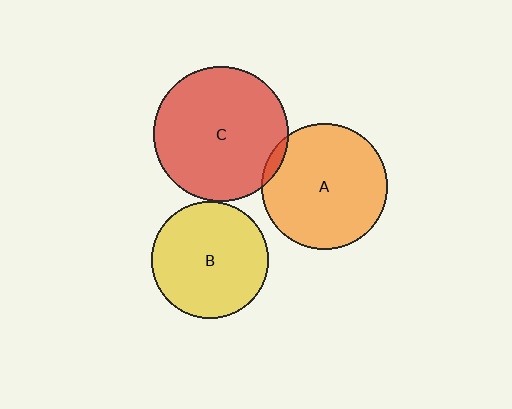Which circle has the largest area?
Circle C (red).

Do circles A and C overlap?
Yes.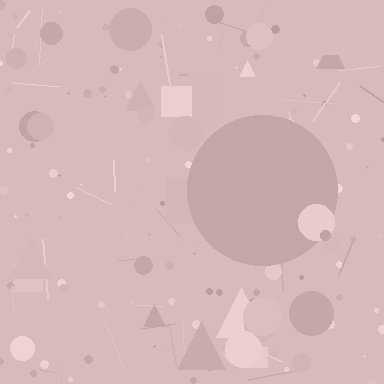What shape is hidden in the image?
A circle is hidden in the image.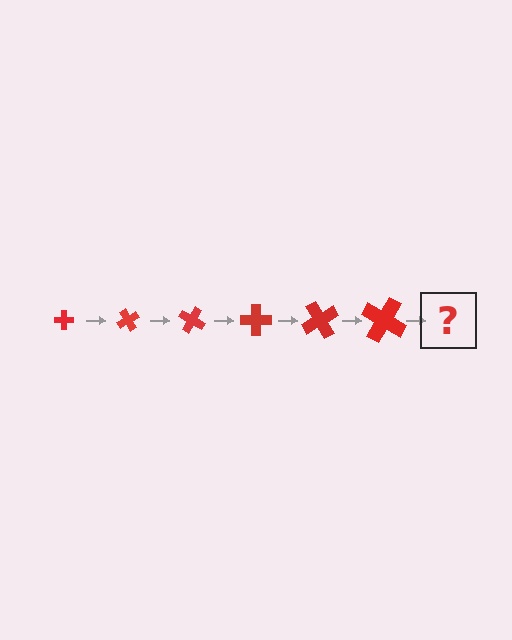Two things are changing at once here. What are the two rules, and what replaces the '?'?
The two rules are that the cross grows larger each step and it rotates 60 degrees each step. The '?' should be a cross, larger than the previous one and rotated 360 degrees from the start.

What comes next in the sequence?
The next element should be a cross, larger than the previous one and rotated 360 degrees from the start.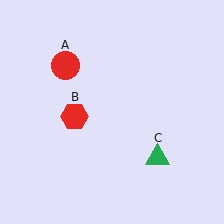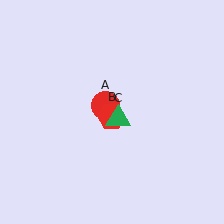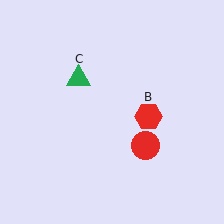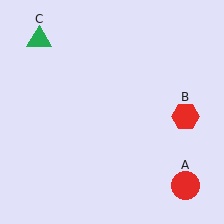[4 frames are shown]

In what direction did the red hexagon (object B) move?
The red hexagon (object B) moved right.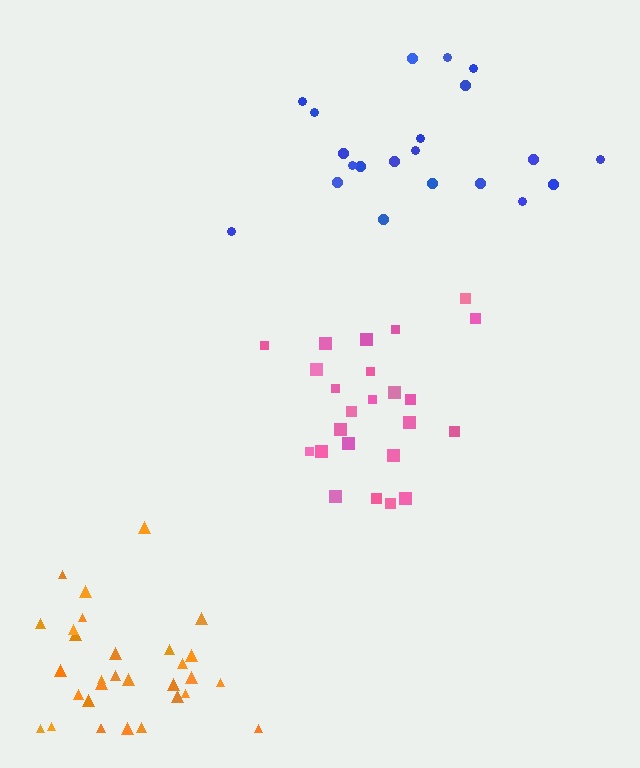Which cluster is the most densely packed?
Orange.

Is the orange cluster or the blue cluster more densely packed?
Orange.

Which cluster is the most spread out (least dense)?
Blue.